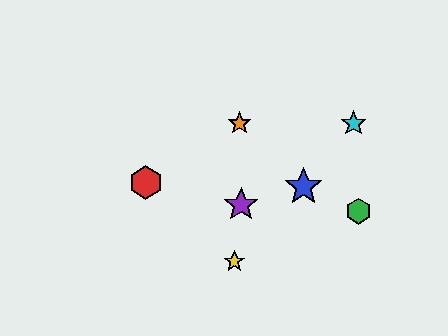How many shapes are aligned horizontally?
2 shapes (the orange star, the cyan star) are aligned horizontally.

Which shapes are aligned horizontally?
The orange star, the cyan star are aligned horizontally.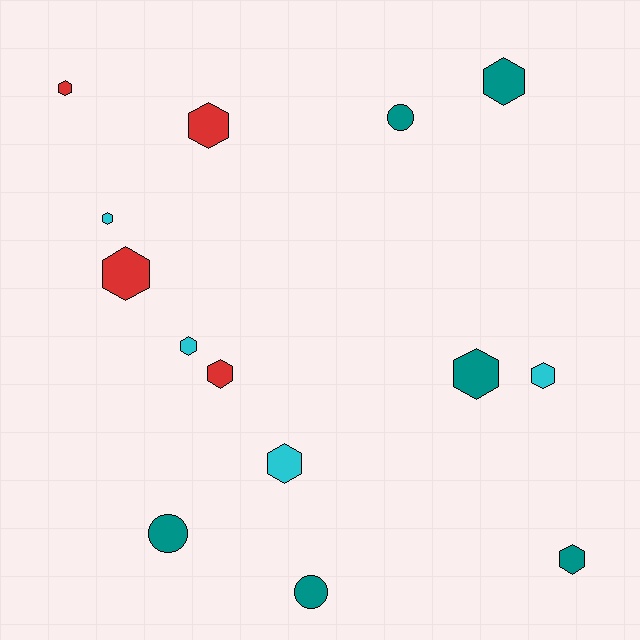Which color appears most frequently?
Teal, with 6 objects.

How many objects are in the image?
There are 14 objects.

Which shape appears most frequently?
Hexagon, with 11 objects.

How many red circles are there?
There are no red circles.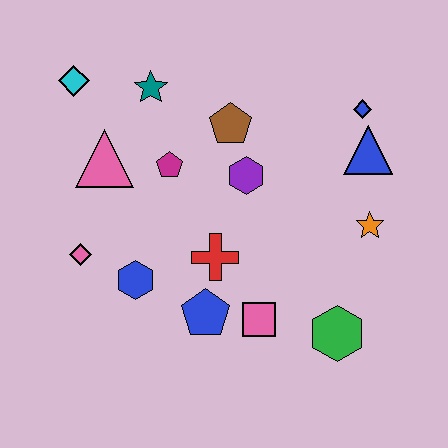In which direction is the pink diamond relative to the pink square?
The pink diamond is to the left of the pink square.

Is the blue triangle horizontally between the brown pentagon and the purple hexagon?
No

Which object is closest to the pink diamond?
The blue hexagon is closest to the pink diamond.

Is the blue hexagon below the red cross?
Yes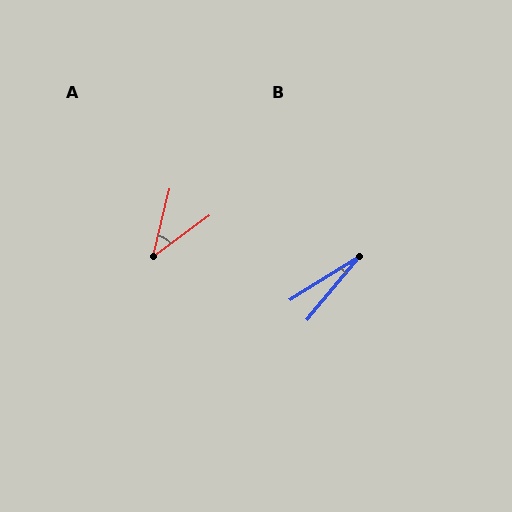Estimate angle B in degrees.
Approximately 18 degrees.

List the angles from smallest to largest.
B (18°), A (40°).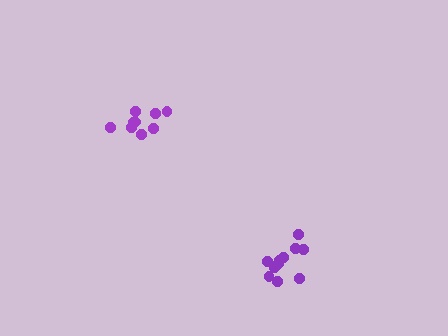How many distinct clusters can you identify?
There are 2 distinct clusters.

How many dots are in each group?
Group 1: 9 dots, Group 2: 11 dots (20 total).